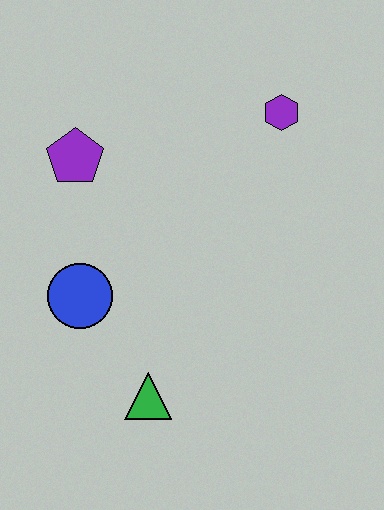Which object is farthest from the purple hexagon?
The green triangle is farthest from the purple hexagon.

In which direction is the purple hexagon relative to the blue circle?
The purple hexagon is to the right of the blue circle.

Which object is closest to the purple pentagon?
The blue circle is closest to the purple pentagon.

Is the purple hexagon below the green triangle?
No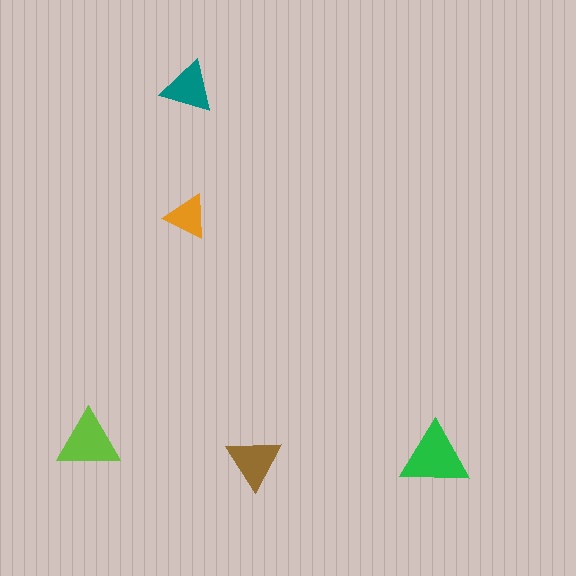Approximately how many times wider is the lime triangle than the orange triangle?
About 1.5 times wider.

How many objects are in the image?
There are 5 objects in the image.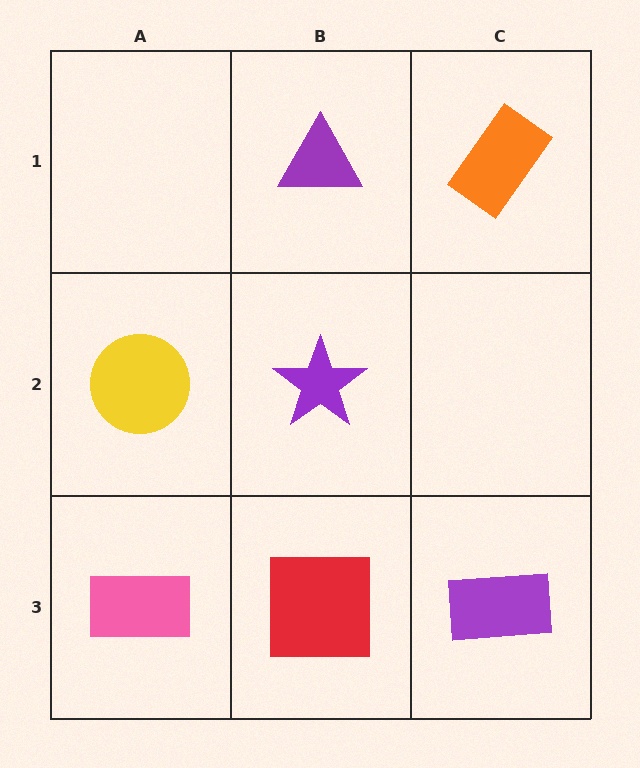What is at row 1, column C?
An orange rectangle.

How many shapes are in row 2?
2 shapes.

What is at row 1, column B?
A purple triangle.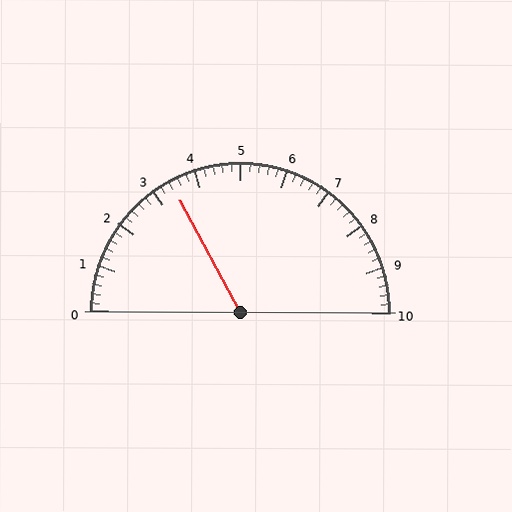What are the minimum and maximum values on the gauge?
The gauge ranges from 0 to 10.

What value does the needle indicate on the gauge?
The needle indicates approximately 3.4.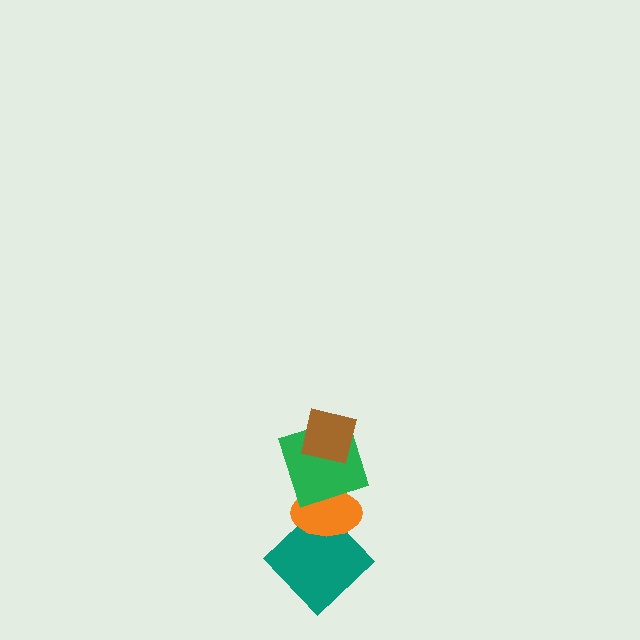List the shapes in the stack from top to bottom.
From top to bottom: the brown square, the green square, the orange ellipse, the teal diamond.